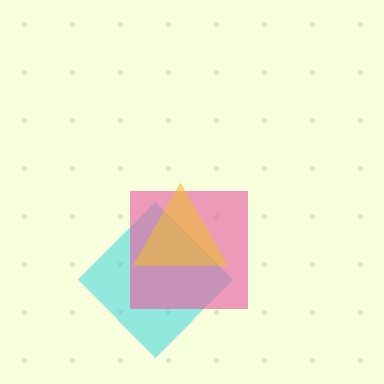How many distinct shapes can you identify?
There are 3 distinct shapes: a cyan diamond, a pink square, a yellow triangle.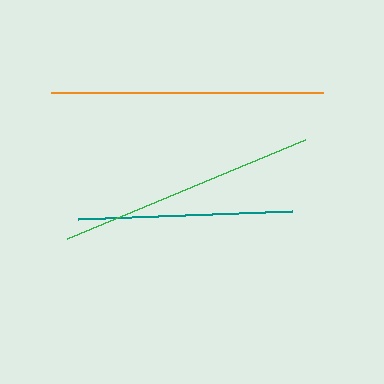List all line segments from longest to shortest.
From longest to shortest: orange, green, teal.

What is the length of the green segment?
The green segment is approximately 258 pixels long.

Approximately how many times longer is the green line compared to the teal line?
The green line is approximately 1.2 times the length of the teal line.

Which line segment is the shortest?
The teal line is the shortest at approximately 214 pixels.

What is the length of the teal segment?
The teal segment is approximately 214 pixels long.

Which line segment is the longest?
The orange line is the longest at approximately 271 pixels.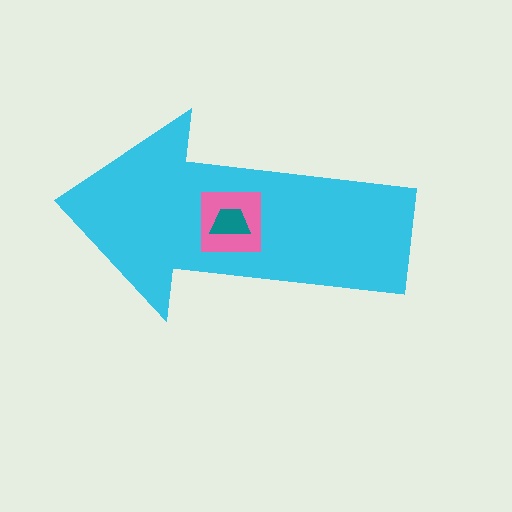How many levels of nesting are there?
3.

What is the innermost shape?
The teal trapezoid.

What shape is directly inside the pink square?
The teal trapezoid.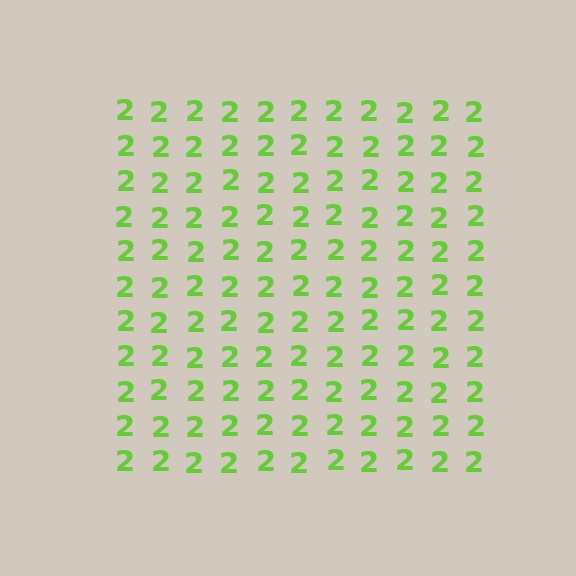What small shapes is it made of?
It is made of small digit 2's.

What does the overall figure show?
The overall figure shows a square.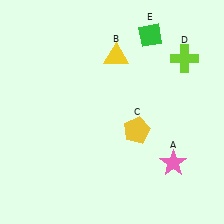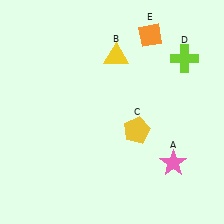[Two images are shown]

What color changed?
The diamond (E) changed from green in Image 1 to orange in Image 2.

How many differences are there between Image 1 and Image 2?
There is 1 difference between the two images.